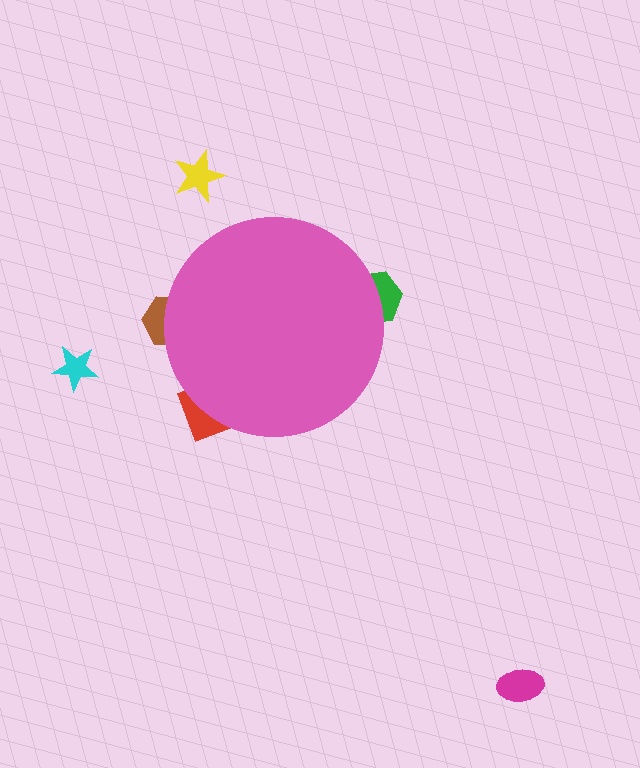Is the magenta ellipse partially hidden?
No, the magenta ellipse is fully visible.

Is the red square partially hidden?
Yes, the red square is partially hidden behind the pink circle.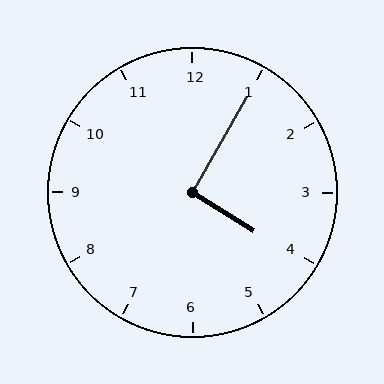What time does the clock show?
4:05.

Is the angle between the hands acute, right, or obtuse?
It is right.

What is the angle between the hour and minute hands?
Approximately 92 degrees.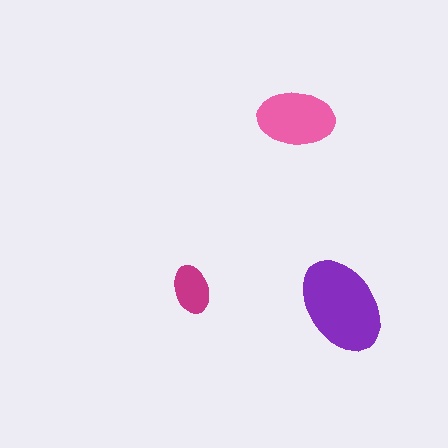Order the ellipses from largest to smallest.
the purple one, the pink one, the magenta one.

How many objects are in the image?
There are 3 objects in the image.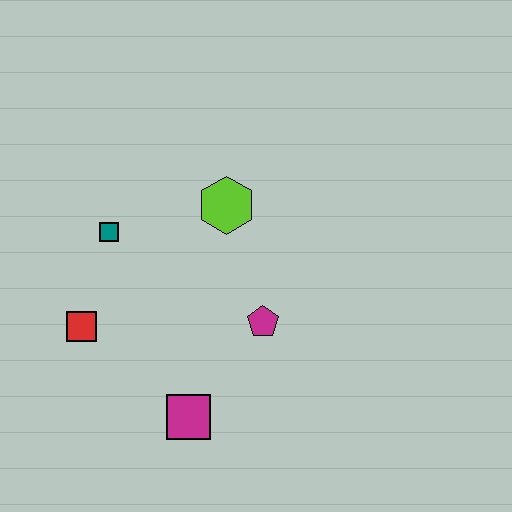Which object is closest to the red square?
The teal square is closest to the red square.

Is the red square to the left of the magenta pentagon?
Yes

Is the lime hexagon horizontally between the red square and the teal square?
No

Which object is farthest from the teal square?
The magenta square is farthest from the teal square.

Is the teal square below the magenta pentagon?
No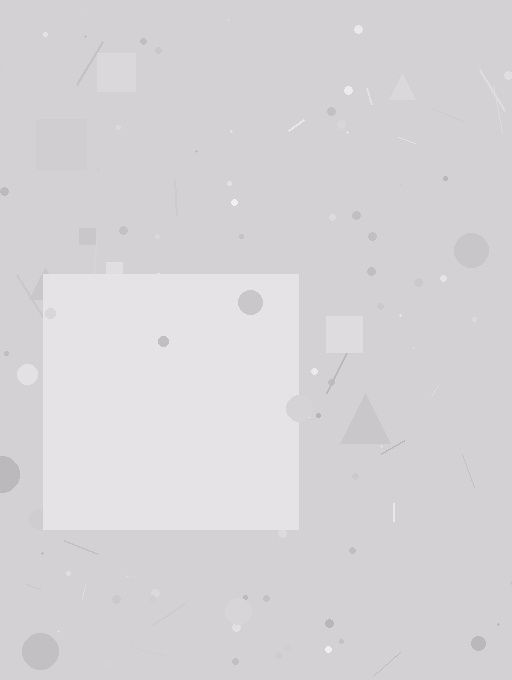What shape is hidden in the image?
A square is hidden in the image.